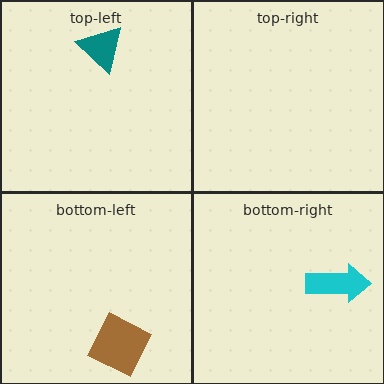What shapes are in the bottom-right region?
The cyan arrow.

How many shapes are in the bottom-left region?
1.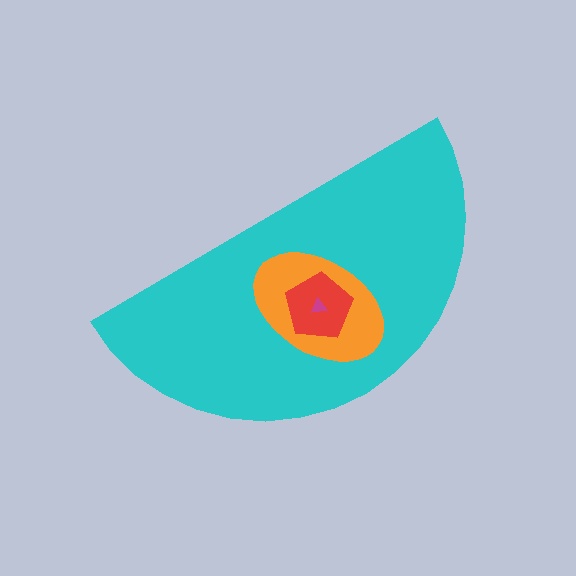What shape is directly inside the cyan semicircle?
The orange ellipse.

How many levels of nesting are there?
4.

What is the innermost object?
The magenta triangle.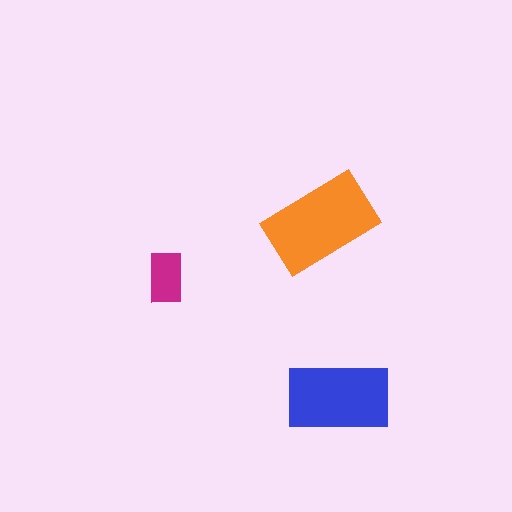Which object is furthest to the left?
The magenta rectangle is leftmost.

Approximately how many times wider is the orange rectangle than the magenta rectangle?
About 2 times wider.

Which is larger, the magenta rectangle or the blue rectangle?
The blue one.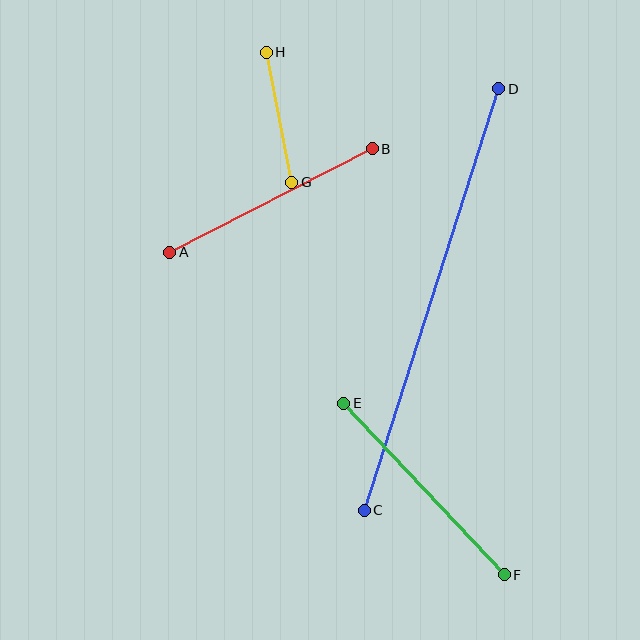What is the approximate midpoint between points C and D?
The midpoint is at approximately (431, 300) pixels.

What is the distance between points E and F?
The distance is approximately 235 pixels.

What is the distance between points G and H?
The distance is approximately 132 pixels.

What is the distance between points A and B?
The distance is approximately 227 pixels.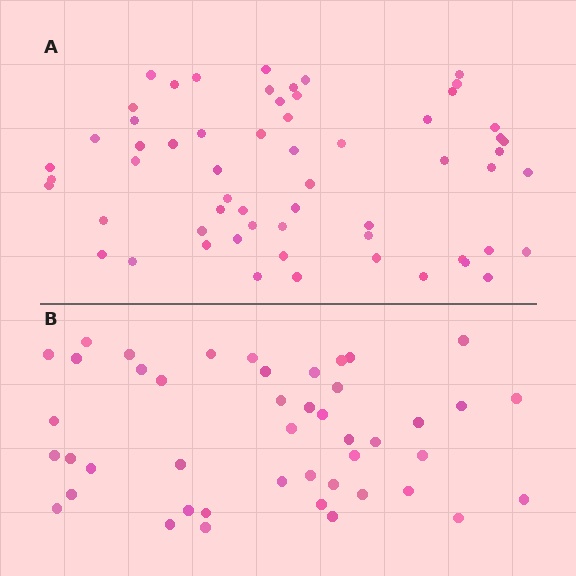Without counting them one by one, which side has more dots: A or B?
Region A (the top region) has more dots.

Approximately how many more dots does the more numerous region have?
Region A has approximately 15 more dots than region B.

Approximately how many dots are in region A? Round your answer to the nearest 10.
About 60 dots.